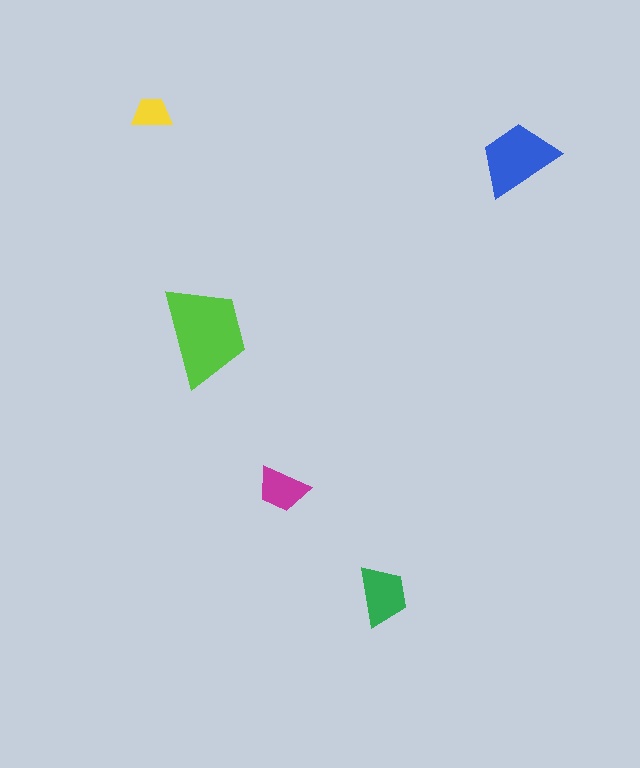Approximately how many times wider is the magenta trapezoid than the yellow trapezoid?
About 1.5 times wider.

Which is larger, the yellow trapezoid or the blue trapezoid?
The blue one.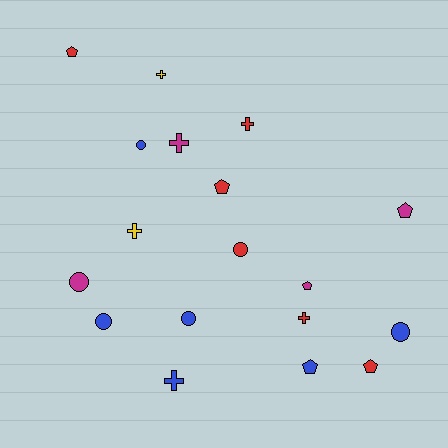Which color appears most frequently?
Blue, with 6 objects.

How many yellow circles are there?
There are no yellow circles.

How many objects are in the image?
There are 18 objects.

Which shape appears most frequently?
Pentagon, with 6 objects.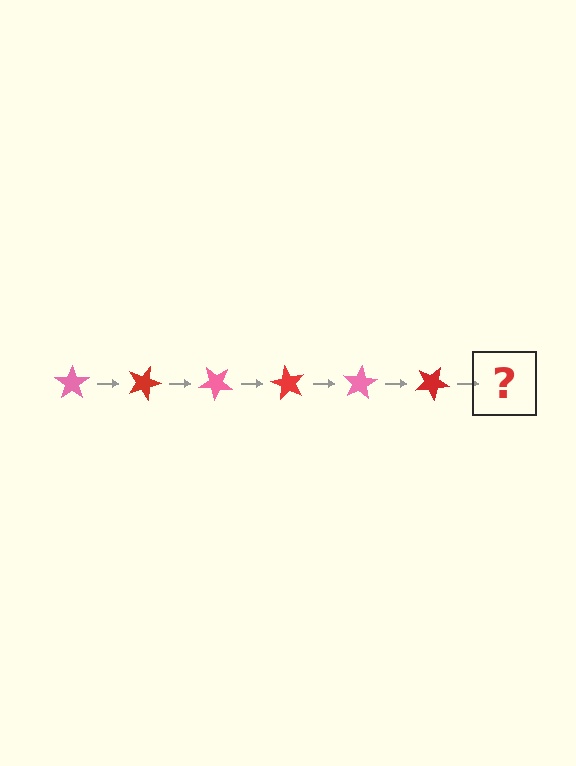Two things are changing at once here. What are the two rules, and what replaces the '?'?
The two rules are that it rotates 20 degrees each step and the color cycles through pink and red. The '?' should be a pink star, rotated 120 degrees from the start.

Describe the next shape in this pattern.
It should be a pink star, rotated 120 degrees from the start.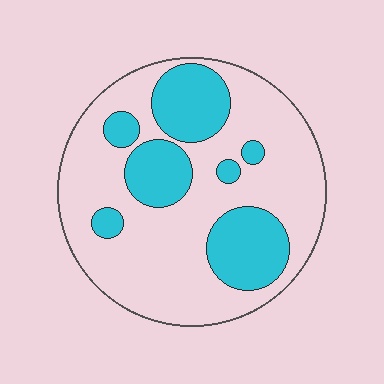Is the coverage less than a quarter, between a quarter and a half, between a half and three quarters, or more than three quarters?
Between a quarter and a half.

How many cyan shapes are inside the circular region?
7.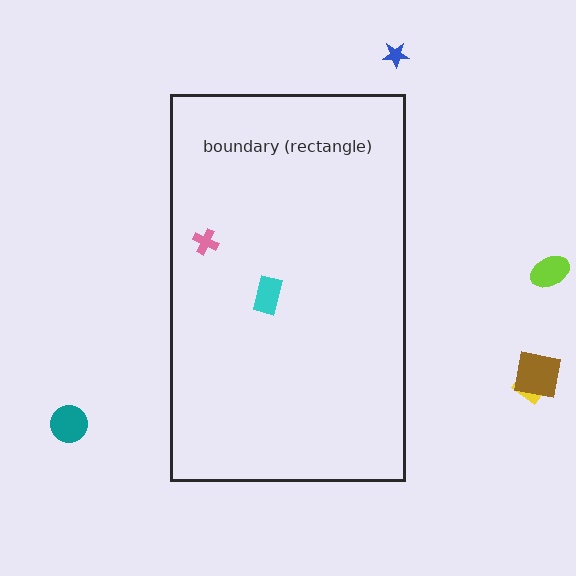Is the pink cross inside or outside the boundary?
Inside.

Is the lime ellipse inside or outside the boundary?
Outside.